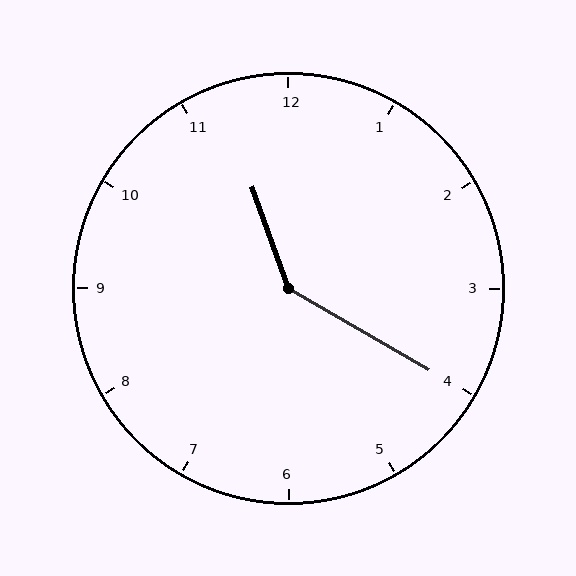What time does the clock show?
11:20.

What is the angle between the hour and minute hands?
Approximately 140 degrees.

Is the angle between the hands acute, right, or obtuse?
It is obtuse.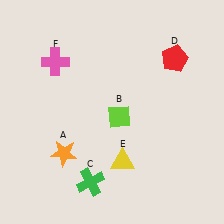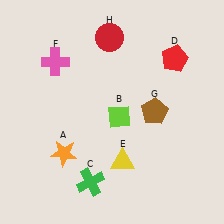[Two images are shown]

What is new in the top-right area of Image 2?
A brown pentagon (G) was added in the top-right area of Image 2.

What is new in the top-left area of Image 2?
A red circle (H) was added in the top-left area of Image 2.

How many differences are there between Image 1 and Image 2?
There are 2 differences between the two images.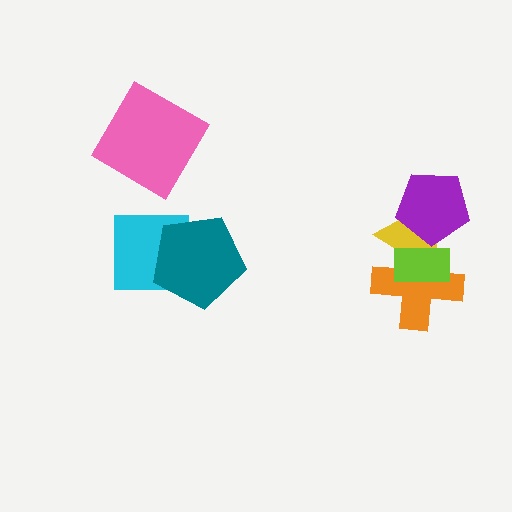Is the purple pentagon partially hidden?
No, no other shape covers it.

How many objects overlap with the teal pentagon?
1 object overlaps with the teal pentagon.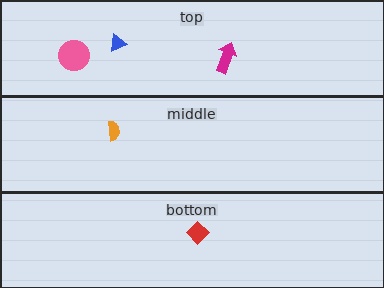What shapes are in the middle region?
The orange semicircle.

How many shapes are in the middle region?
1.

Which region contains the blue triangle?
The top region.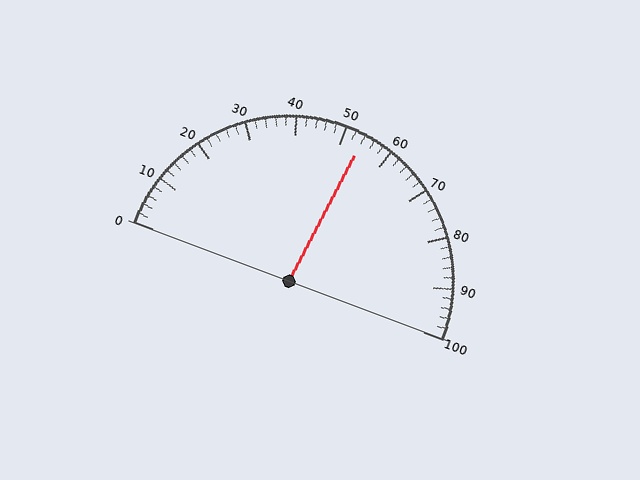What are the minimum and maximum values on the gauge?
The gauge ranges from 0 to 100.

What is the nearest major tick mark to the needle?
The nearest major tick mark is 50.